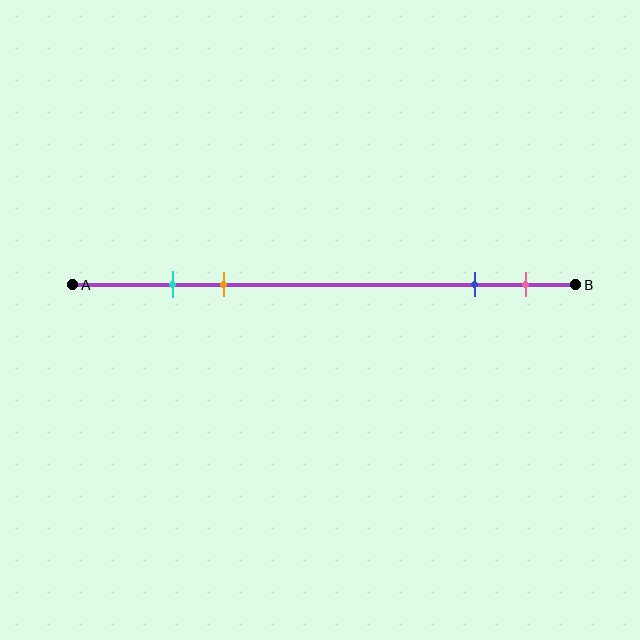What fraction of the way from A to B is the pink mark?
The pink mark is approximately 90% (0.9) of the way from A to B.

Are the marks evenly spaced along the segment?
No, the marks are not evenly spaced.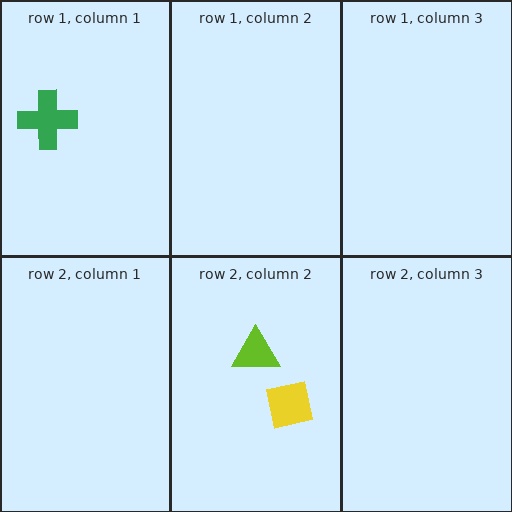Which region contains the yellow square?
The row 2, column 2 region.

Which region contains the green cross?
The row 1, column 1 region.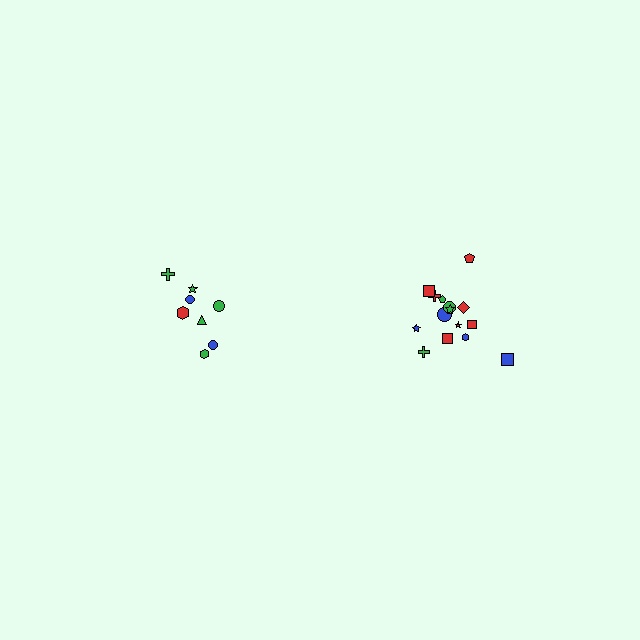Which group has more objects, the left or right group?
The right group.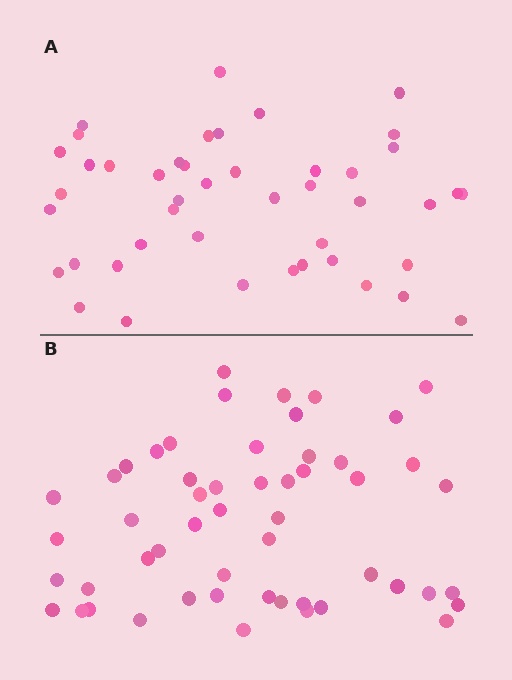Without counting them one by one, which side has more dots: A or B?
Region B (the bottom region) has more dots.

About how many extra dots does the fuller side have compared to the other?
Region B has roughly 8 or so more dots than region A.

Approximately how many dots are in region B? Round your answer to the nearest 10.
About 50 dots. (The exact count is 53, which rounds to 50.)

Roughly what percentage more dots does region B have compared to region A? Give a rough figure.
About 20% more.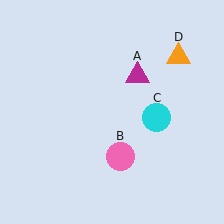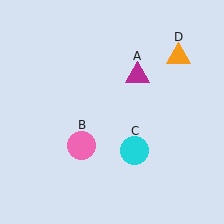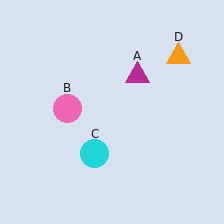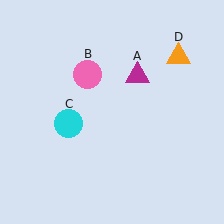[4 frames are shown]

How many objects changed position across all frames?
2 objects changed position: pink circle (object B), cyan circle (object C).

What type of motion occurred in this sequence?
The pink circle (object B), cyan circle (object C) rotated clockwise around the center of the scene.